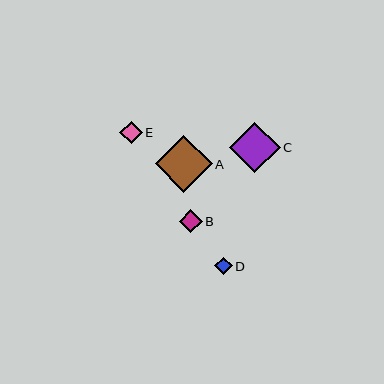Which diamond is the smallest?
Diamond D is the smallest with a size of approximately 18 pixels.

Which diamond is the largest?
Diamond A is the largest with a size of approximately 57 pixels.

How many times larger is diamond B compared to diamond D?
Diamond B is approximately 1.3 times the size of diamond D.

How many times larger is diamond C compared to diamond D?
Diamond C is approximately 2.8 times the size of diamond D.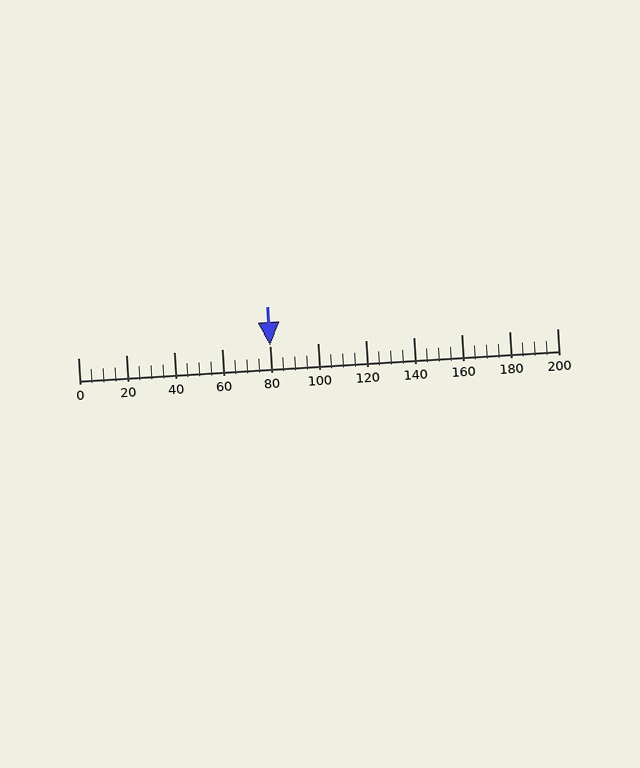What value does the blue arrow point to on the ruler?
The blue arrow points to approximately 80.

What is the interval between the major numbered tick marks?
The major tick marks are spaced 20 units apart.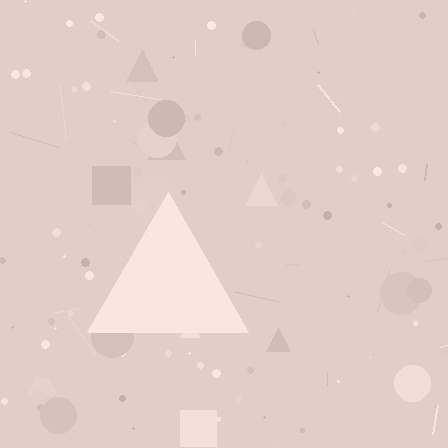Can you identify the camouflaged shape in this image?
The camouflaged shape is a triangle.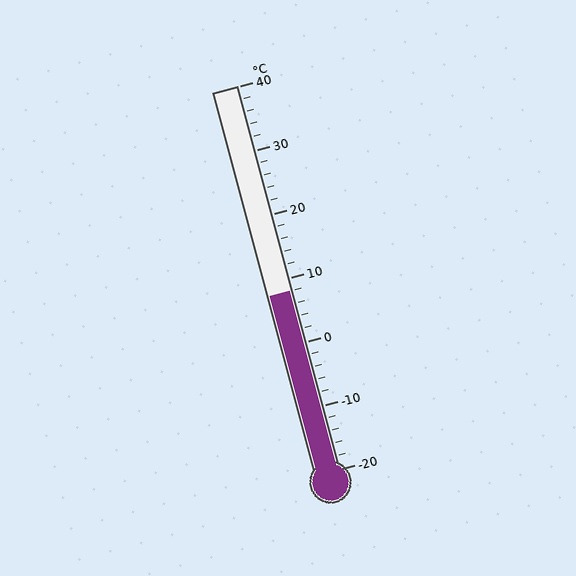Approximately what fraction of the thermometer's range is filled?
The thermometer is filled to approximately 45% of its range.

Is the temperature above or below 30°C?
The temperature is below 30°C.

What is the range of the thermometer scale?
The thermometer scale ranges from -20°C to 40°C.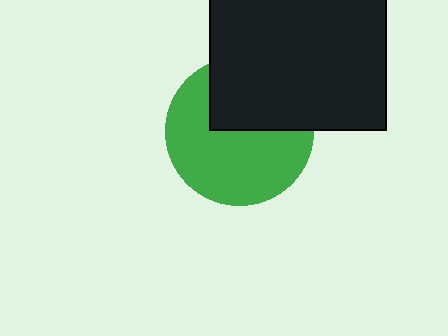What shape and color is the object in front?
The object in front is a black square.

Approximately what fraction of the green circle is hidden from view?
Roughly 37% of the green circle is hidden behind the black square.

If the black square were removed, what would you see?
You would see the complete green circle.